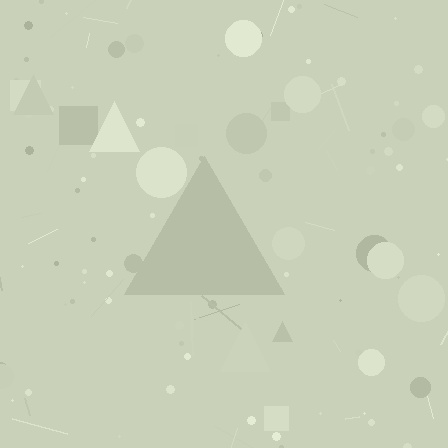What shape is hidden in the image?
A triangle is hidden in the image.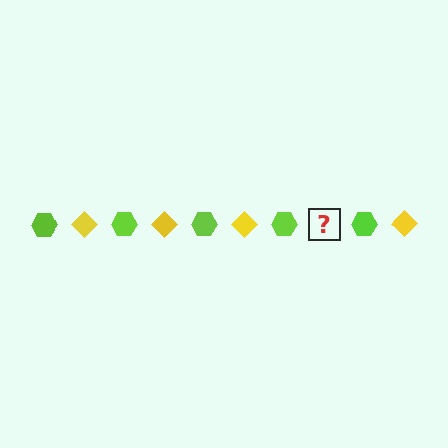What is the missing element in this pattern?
The missing element is a yellow diamond.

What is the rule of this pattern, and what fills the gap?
The rule is that the pattern alternates between lime hexagon and yellow diamond. The gap should be filled with a yellow diamond.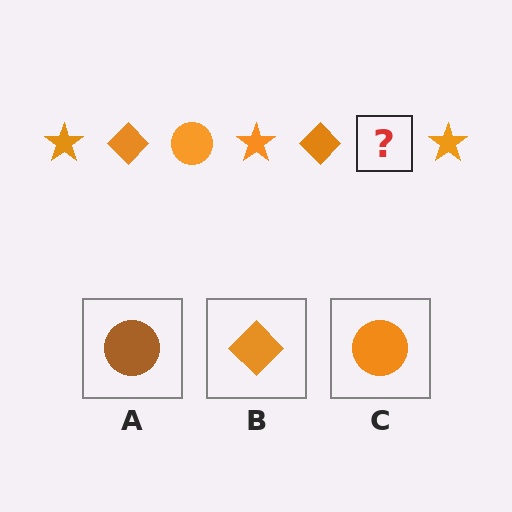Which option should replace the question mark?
Option C.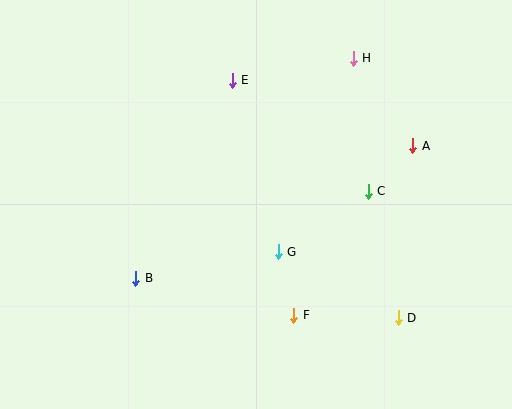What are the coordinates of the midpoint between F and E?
The midpoint between F and E is at (263, 198).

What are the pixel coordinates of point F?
Point F is at (294, 315).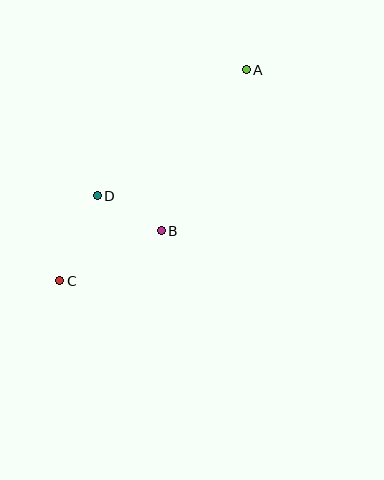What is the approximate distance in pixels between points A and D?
The distance between A and D is approximately 195 pixels.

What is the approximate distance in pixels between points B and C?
The distance between B and C is approximately 113 pixels.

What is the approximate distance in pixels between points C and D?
The distance between C and D is approximately 93 pixels.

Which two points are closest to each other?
Points B and D are closest to each other.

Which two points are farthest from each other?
Points A and C are farthest from each other.